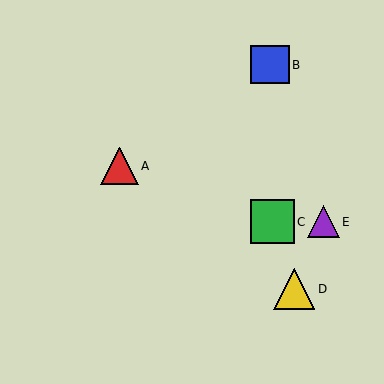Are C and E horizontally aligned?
Yes, both are at y≈222.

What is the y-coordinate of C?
Object C is at y≈222.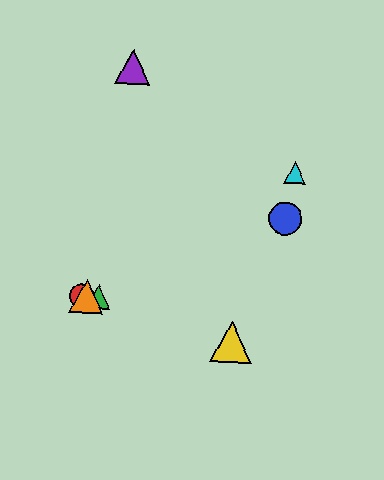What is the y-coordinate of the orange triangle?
The orange triangle is at y≈296.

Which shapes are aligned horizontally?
The red circle, the green triangle, the orange triangle are aligned horizontally.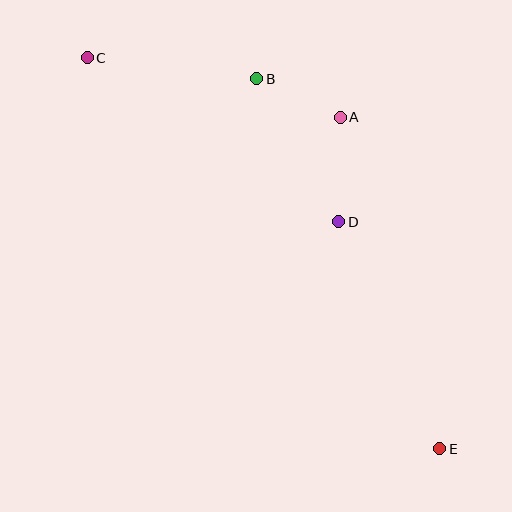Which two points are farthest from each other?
Points C and E are farthest from each other.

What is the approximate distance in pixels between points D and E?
The distance between D and E is approximately 248 pixels.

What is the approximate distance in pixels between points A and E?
The distance between A and E is approximately 346 pixels.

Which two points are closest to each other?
Points A and B are closest to each other.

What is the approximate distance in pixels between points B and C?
The distance between B and C is approximately 171 pixels.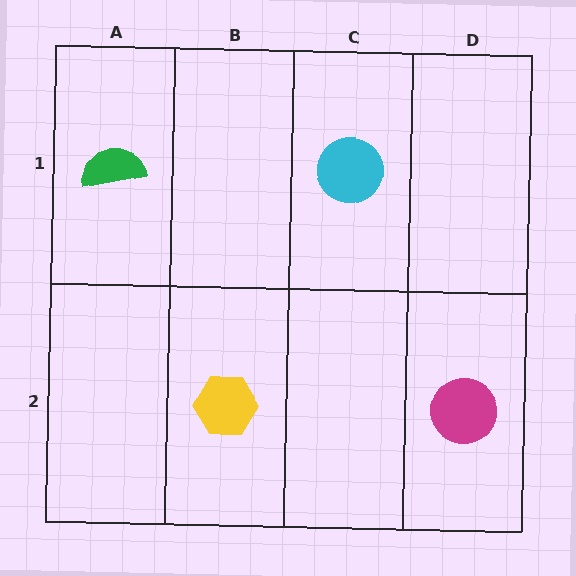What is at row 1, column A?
A green semicircle.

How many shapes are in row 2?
2 shapes.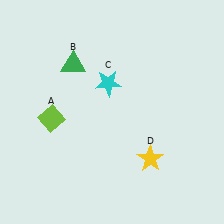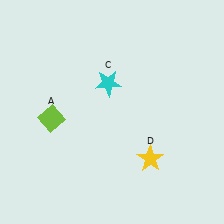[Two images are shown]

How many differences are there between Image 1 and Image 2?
There is 1 difference between the two images.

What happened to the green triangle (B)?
The green triangle (B) was removed in Image 2. It was in the top-left area of Image 1.